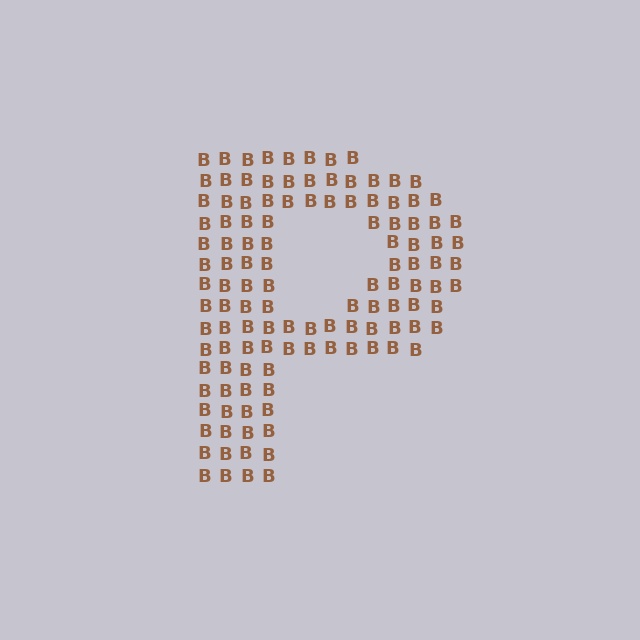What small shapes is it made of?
It is made of small letter B's.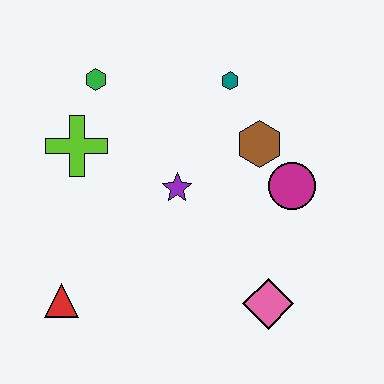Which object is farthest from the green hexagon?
The pink diamond is farthest from the green hexagon.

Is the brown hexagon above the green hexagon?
No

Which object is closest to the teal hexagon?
The brown hexagon is closest to the teal hexagon.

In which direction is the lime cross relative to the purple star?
The lime cross is to the left of the purple star.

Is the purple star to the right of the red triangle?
Yes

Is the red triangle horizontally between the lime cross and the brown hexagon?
No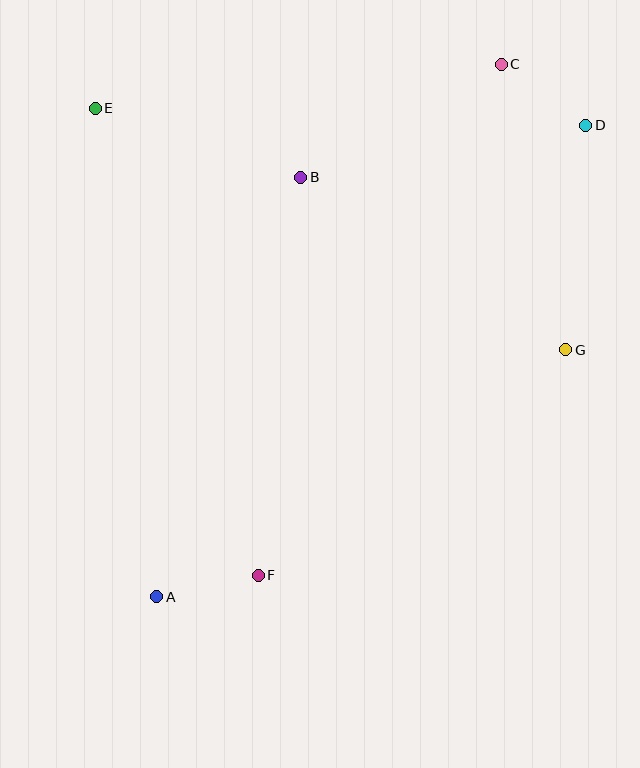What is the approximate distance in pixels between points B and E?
The distance between B and E is approximately 217 pixels.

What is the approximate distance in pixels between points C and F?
The distance between C and F is approximately 566 pixels.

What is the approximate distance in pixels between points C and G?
The distance between C and G is approximately 293 pixels.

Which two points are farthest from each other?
Points A and D are farthest from each other.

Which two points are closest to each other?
Points A and F are closest to each other.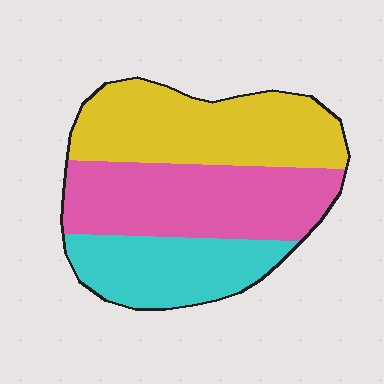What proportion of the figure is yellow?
Yellow takes up between a third and a half of the figure.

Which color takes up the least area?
Cyan, at roughly 25%.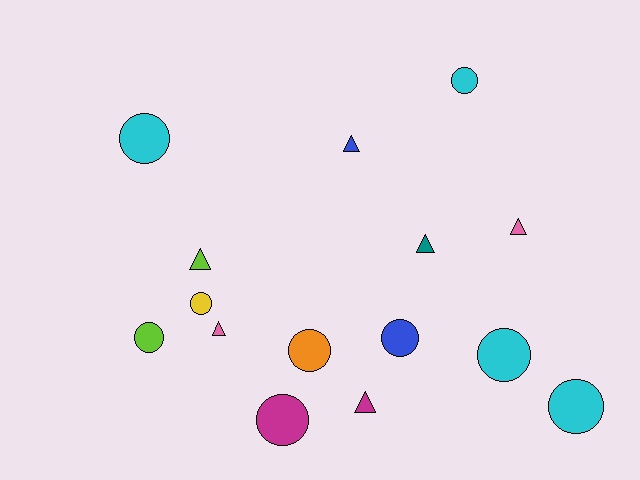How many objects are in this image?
There are 15 objects.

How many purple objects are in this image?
There are no purple objects.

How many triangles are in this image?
There are 6 triangles.